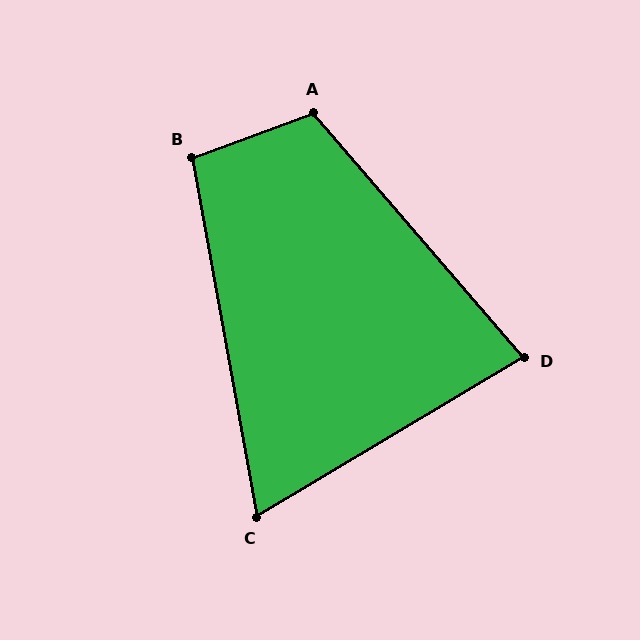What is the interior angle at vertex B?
Approximately 100 degrees (obtuse).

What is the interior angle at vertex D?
Approximately 80 degrees (acute).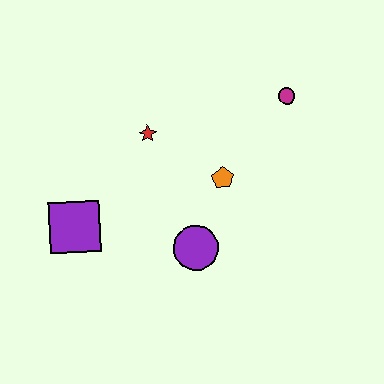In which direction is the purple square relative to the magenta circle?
The purple square is to the left of the magenta circle.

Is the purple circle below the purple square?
Yes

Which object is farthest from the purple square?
The magenta circle is farthest from the purple square.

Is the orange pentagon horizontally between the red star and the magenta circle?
Yes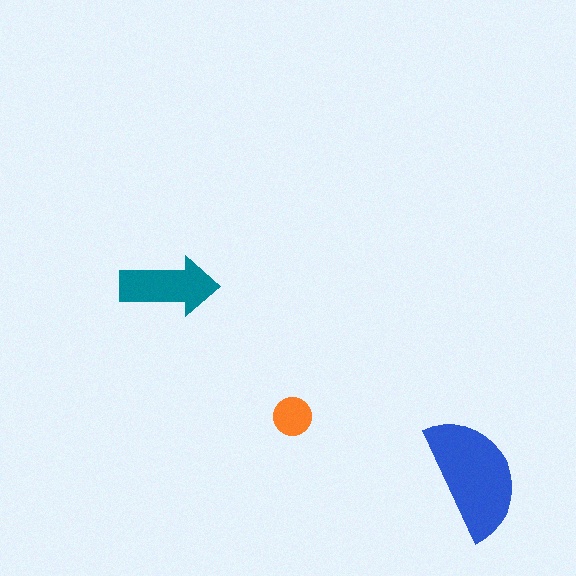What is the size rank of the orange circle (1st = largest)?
3rd.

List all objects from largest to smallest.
The blue semicircle, the teal arrow, the orange circle.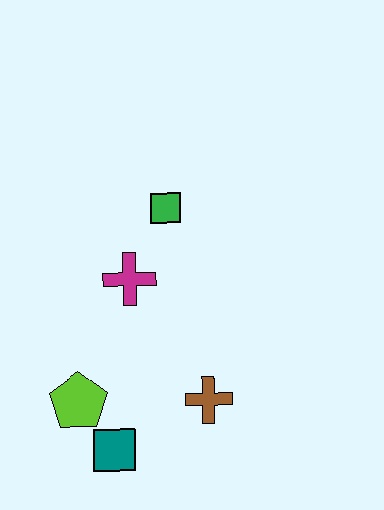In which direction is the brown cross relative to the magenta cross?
The brown cross is below the magenta cross.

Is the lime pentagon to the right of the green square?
No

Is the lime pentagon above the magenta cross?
No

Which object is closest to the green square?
The magenta cross is closest to the green square.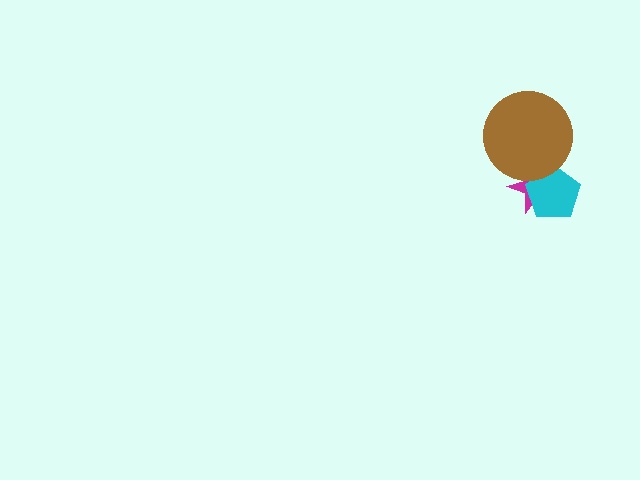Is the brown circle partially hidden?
No, no other shape covers it.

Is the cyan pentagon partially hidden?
Yes, it is partially covered by another shape.